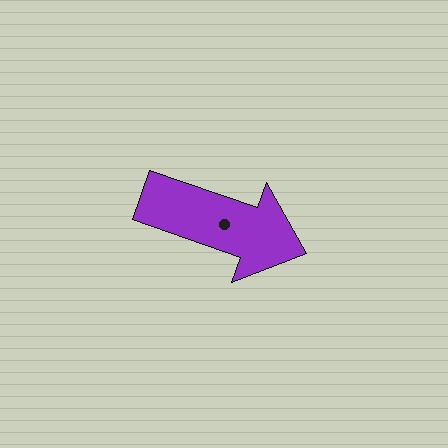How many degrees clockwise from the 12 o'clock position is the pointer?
Approximately 109 degrees.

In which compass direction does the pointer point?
East.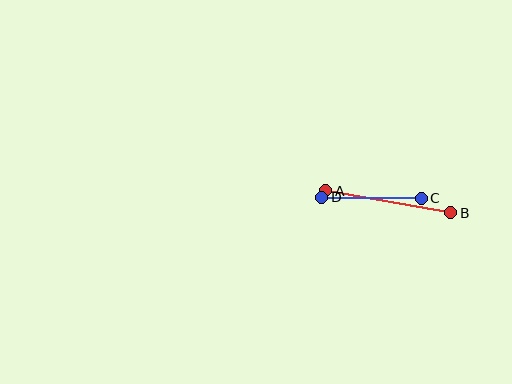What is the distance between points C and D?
The distance is approximately 100 pixels.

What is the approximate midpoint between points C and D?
The midpoint is at approximately (372, 198) pixels.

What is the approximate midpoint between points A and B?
The midpoint is at approximately (388, 202) pixels.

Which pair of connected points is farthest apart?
Points A and B are farthest apart.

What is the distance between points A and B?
The distance is approximately 127 pixels.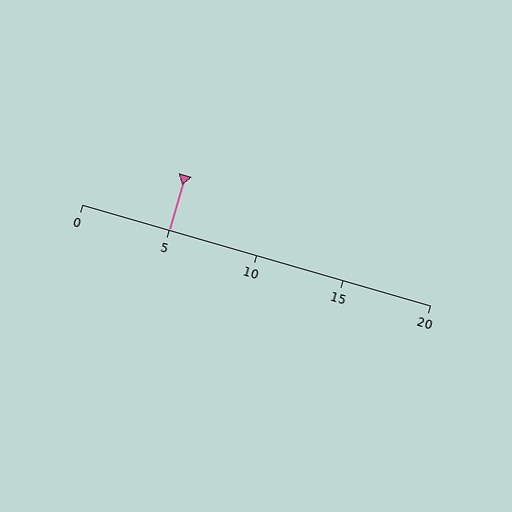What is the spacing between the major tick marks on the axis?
The major ticks are spaced 5 apart.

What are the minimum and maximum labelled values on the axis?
The axis runs from 0 to 20.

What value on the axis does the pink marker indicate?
The marker indicates approximately 5.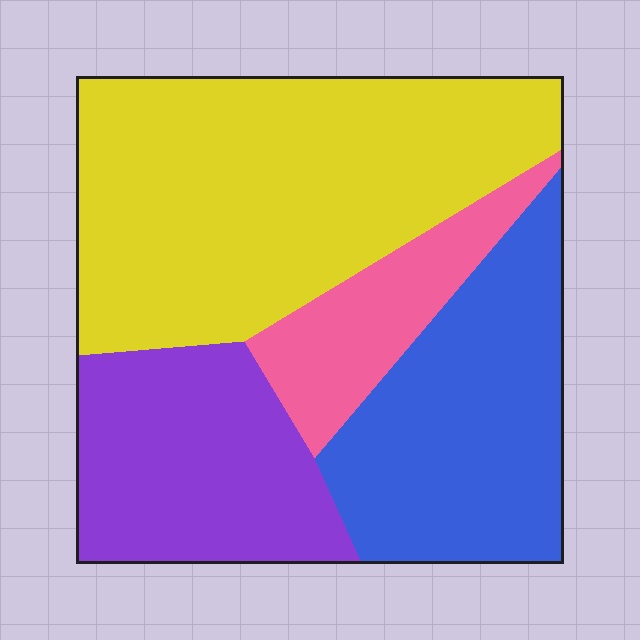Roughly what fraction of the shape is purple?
Purple covers about 20% of the shape.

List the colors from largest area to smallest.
From largest to smallest: yellow, blue, purple, pink.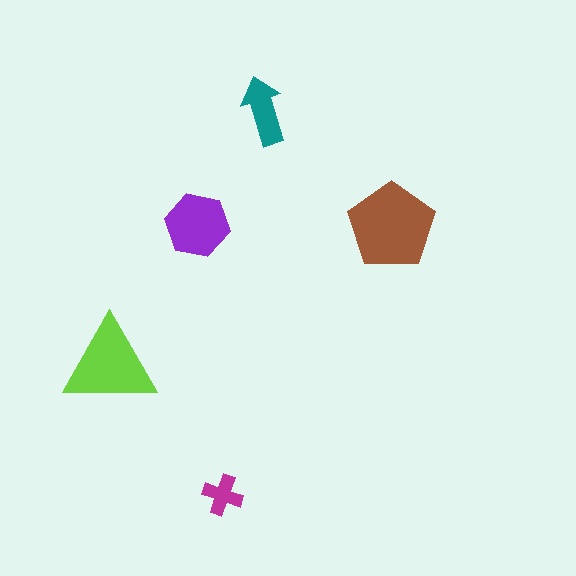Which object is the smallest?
The magenta cross.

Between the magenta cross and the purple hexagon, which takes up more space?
The purple hexagon.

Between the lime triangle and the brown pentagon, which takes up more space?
The brown pentagon.